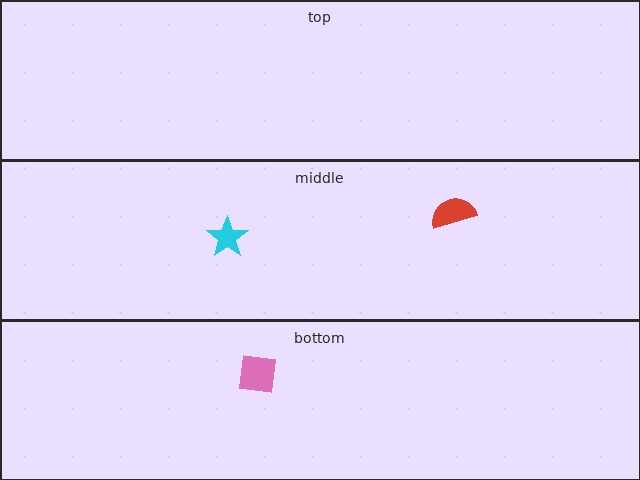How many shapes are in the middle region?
2.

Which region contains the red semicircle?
The middle region.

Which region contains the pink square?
The bottom region.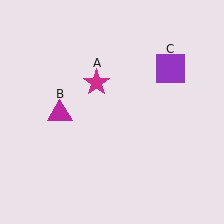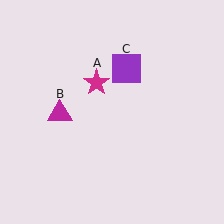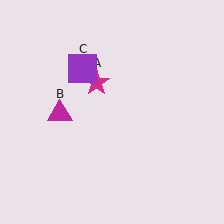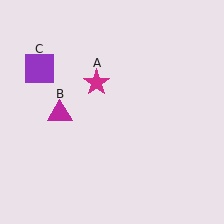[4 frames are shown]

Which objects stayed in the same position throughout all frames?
Magenta star (object A) and magenta triangle (object B) remained stationary.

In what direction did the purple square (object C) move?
The purple square (object C) moved left.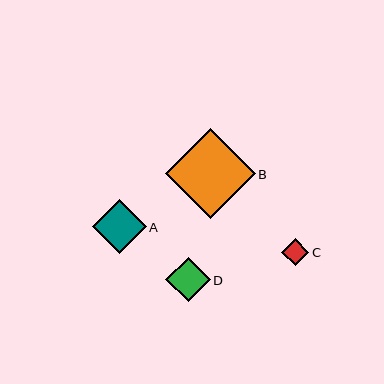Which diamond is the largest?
Diamond B is the largest with a size of approximately 90 pixels.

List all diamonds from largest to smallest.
From largest to smallest: B, A, D, C.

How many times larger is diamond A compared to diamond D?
Diamond A is approximately 1.2 times the size of diamond D.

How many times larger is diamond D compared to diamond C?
Diamond D is approximately 1.6 times the size of diamond C.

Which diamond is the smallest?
Diamond C is the smallest with a size of approximately 28 pixels.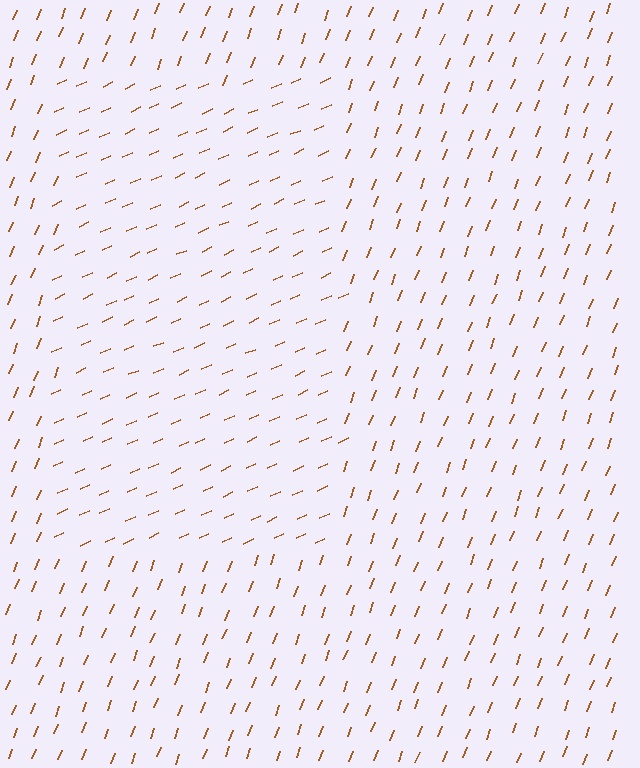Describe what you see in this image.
The image is filled with small brown line segments. A rectangle region in the image has lines oriented differently from the surrounding lines, creating a visible texture boundary.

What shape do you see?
I see a rectangle.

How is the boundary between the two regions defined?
The boundary is defined purely by a change in line orientation (approximately 45 degrees difference). All lines are the same color and thickness.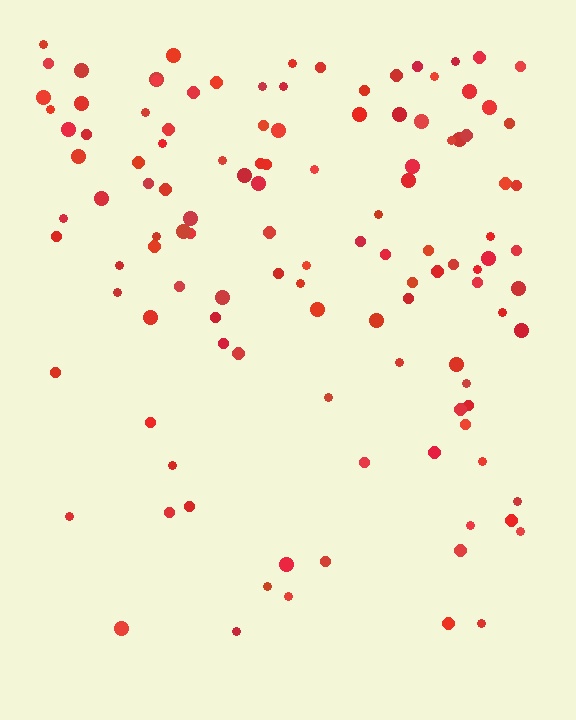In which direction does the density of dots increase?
From bottom to top, with the top side densest.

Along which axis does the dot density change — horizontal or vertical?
Vertical.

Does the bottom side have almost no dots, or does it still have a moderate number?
Still a moderate number, just noticeably fewer than the top.